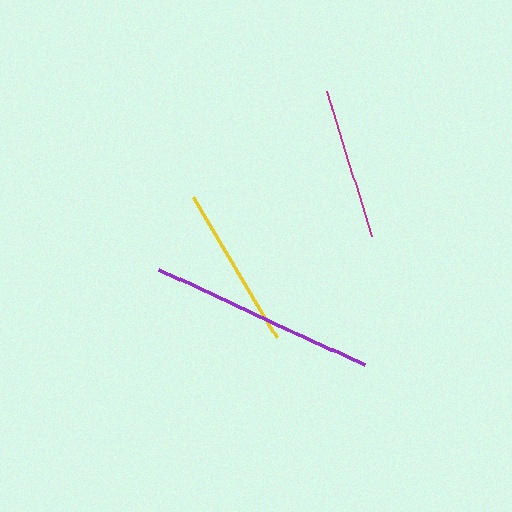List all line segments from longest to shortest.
From longest to shortest: purple, yellow, magenta.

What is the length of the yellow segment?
The yellow segment is approximately 163 pixels long.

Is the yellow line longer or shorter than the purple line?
The purple line is longer than the yellow line.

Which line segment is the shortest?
The magenta line is the shortest at approximately 153 pixels.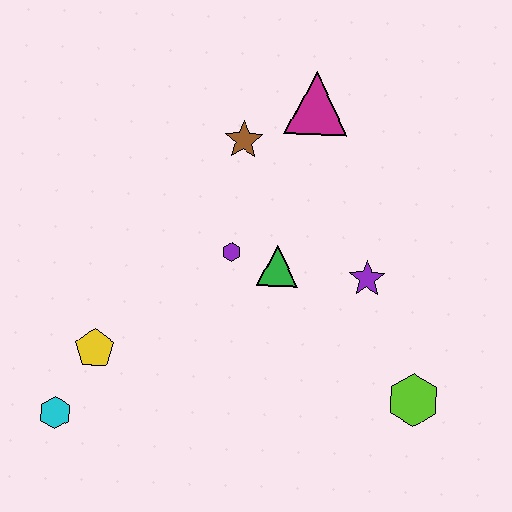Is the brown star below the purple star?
No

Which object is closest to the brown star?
The magenta triangle is closest to the brown star.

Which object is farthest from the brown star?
The cyan hexagon is farthest from the brown star.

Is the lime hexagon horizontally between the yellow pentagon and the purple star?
No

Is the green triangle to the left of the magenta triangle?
Yes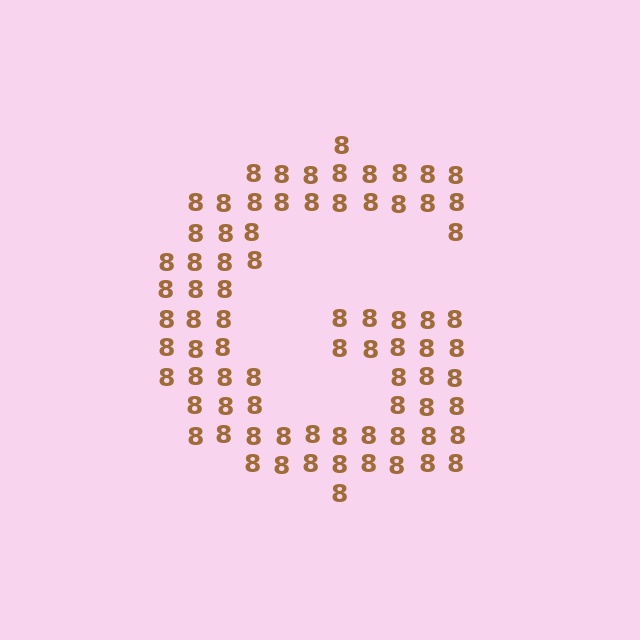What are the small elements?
The small elements are digit 8's.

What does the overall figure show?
The overall figure shows the letter G.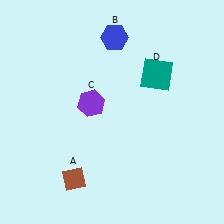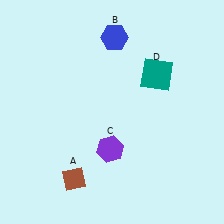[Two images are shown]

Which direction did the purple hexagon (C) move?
The purple hexagon (C) moved down.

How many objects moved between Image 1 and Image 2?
1 object moved between the two images.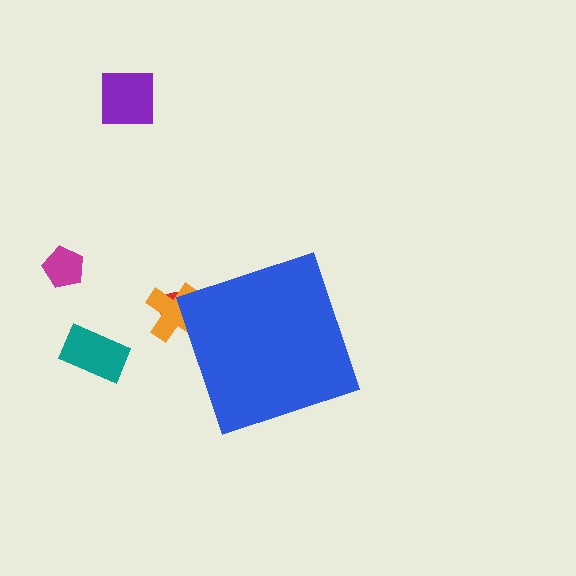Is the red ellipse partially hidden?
Yes, the red ellipse is partially hidden behind the blue diamond.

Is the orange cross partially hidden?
Yes, the orange cross is partially hidden behind the blue diamond.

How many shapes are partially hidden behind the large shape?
2 shapes are partially hidden.